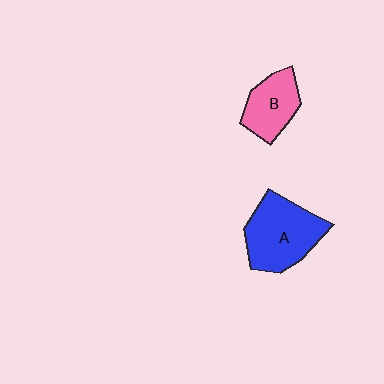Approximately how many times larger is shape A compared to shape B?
Approximately 1.5 times.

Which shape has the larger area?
Shape A (blue).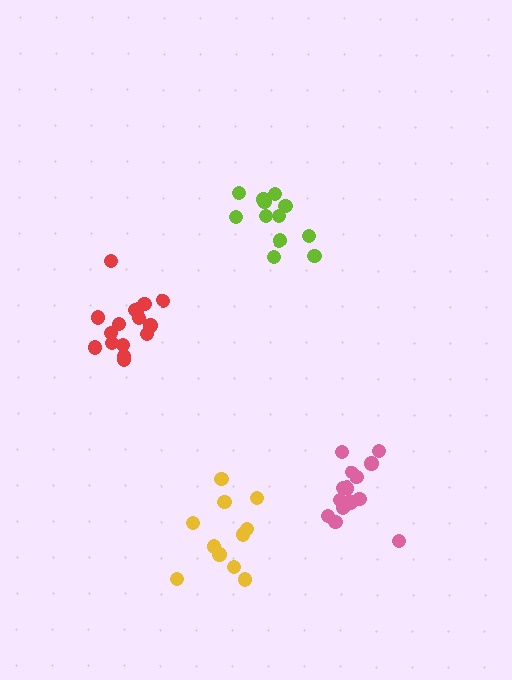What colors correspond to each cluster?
The clusters are colored: red, lime, yellow, pink.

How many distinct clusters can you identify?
There are 4 distinct clusters.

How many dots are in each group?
Group 1: 16 dots, Group 2: 12 dots, Group 3: 11 dots, Group 4: 14 dots (53 total).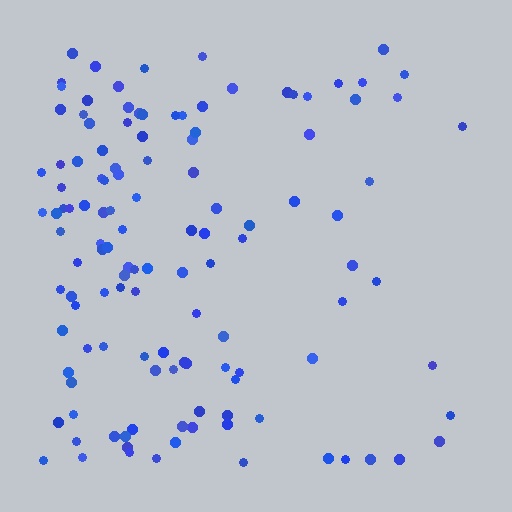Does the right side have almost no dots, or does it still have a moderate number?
Still a moderate number, just noticeably fewer than the left.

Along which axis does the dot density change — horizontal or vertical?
Horizontal.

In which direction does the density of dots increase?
From right to left, with the left side densest.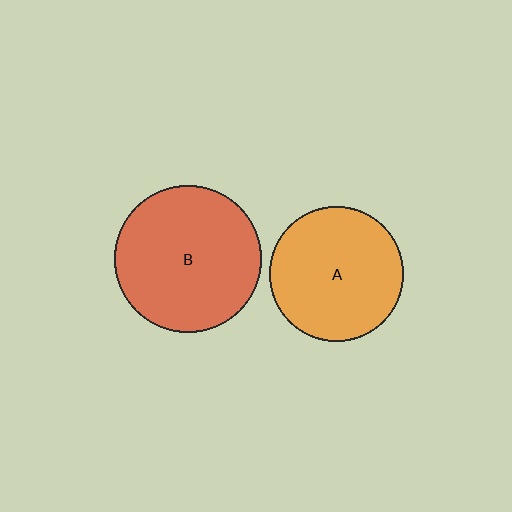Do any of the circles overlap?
No, none of the circles overlap.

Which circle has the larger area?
Circle B (red).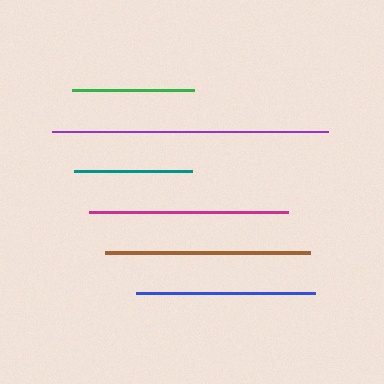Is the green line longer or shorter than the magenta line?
The magenta line is longer than the green line.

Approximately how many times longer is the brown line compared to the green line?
The brown line is approximately 1.7 times the length of the green line.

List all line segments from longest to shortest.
From longest to shortest: purple, brown, magenta, blue, green, teal.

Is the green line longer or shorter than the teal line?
The green line is longer than the teal line.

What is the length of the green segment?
The green segment is approximately 122 pixels long.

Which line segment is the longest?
The purple line is the longest at approximately 277 pixels.